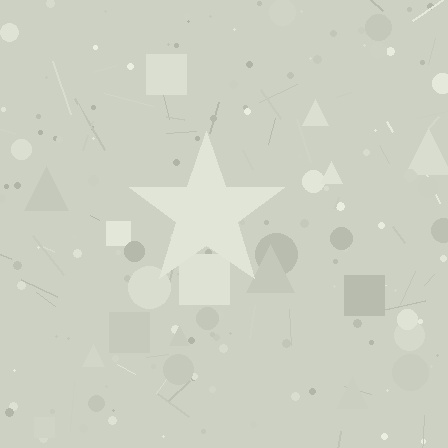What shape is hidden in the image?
A star is hidden in the image.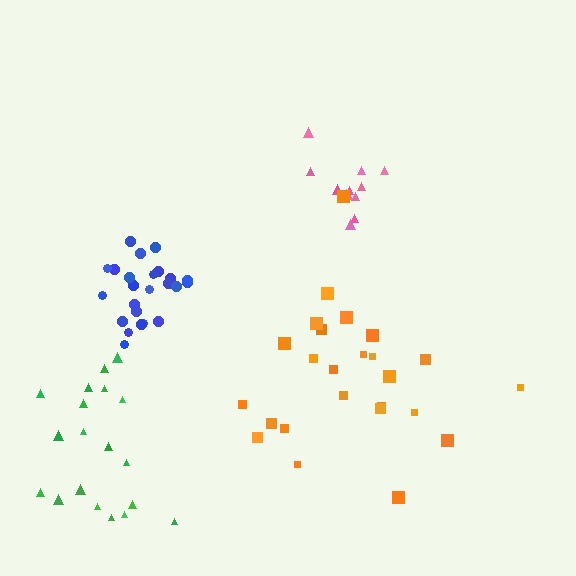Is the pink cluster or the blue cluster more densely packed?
Blue.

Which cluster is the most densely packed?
Blue.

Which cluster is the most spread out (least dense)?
Green.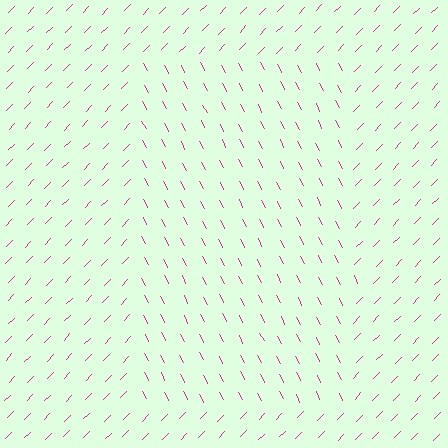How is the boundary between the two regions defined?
The boundary is defined purely by a change in line orientation (approximately 71 degrees difference). All lines are the same color and thickness.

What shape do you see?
I see a rectangle.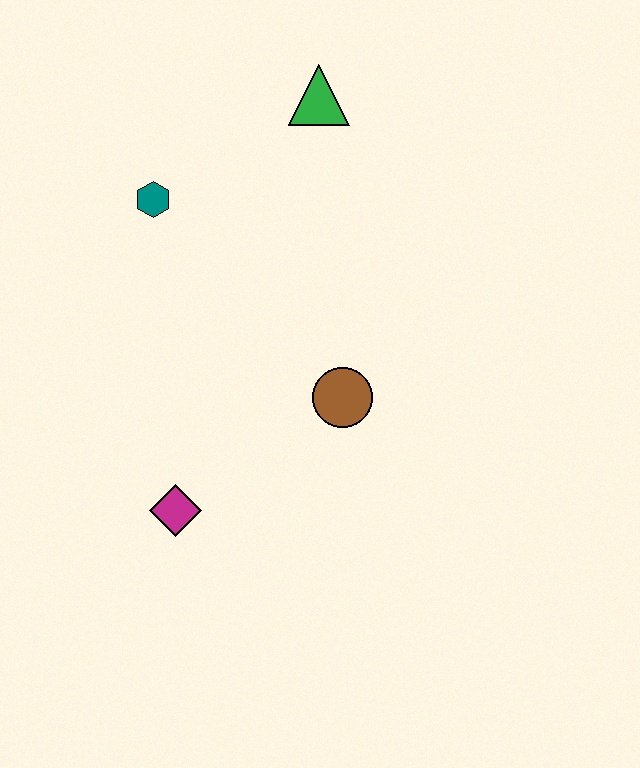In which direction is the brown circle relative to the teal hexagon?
The brown circle is below the teal hexagon.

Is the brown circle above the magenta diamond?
Yes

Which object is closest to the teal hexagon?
The green triangle is closest to the teal hexagon.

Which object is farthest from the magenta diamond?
The green triangle is farthest from the magenta diamond.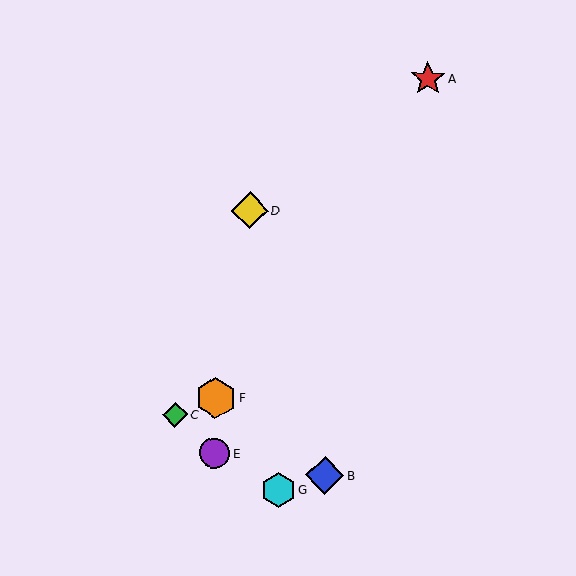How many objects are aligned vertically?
2 objects (E, F) are aligned vertically.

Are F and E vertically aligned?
Yes, both are at x≈216.